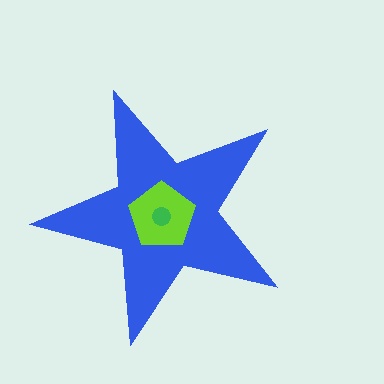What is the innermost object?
The green circle.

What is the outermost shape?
The blue star.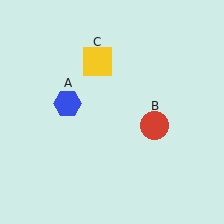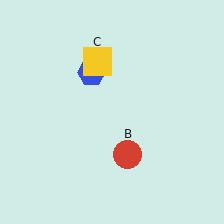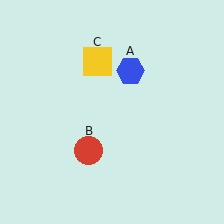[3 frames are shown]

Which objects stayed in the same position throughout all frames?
Yellow square (object C) remained stationary.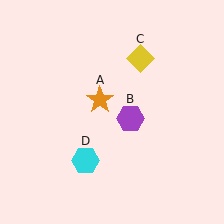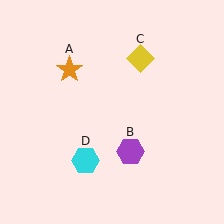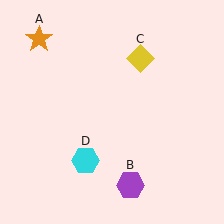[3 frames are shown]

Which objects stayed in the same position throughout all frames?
Yellow diamond (object C) and cyan hexagon (object D) remained stationary.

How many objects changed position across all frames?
2 objects changed position: orange star (object A), purple hexagon (object B).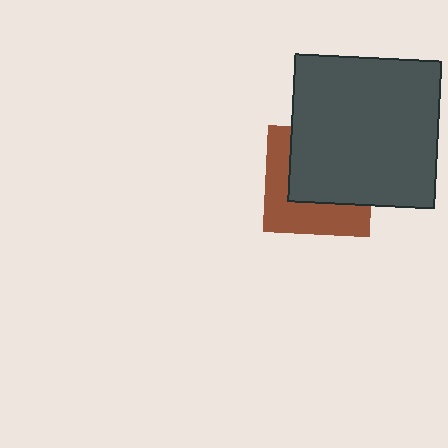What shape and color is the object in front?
The object in front is a dark gray square.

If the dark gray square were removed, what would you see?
You would see the complete brown square.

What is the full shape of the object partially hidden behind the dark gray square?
The partially hidden object is a brown square.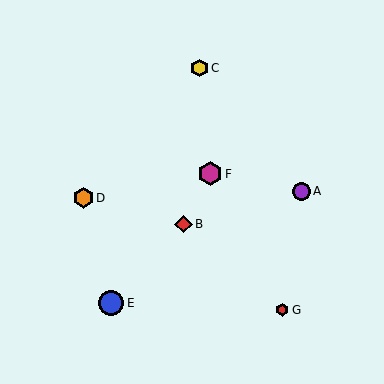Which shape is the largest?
The blue circle (labeled E) is the largest.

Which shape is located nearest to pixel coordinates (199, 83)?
The yellow hexagon (labeled C) at (200, 68) is nearest to that location.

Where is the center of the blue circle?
The center of the blue circle is at (111, 303).